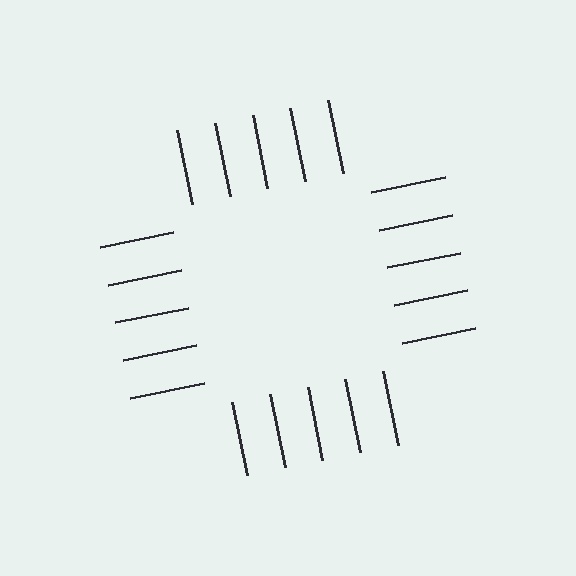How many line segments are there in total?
20 — 5 along each of the 4 edges.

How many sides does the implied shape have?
4 sides — the line-ends trace a square.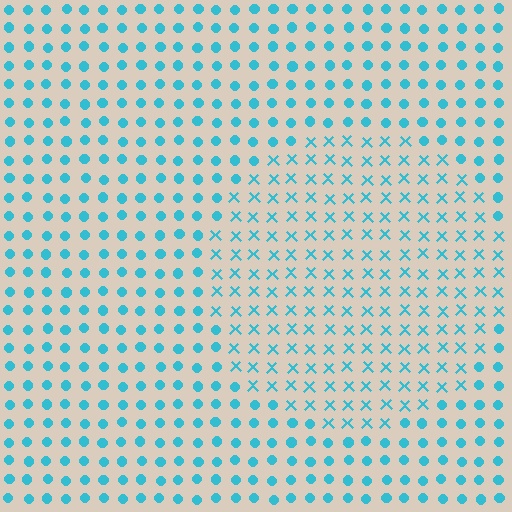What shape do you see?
I see a circle.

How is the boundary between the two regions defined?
The boundary is defined by a change in element shape: X marks inside vs. circles outside. All elements share the same color and spacing.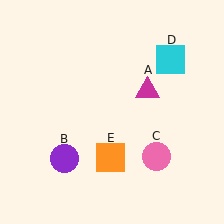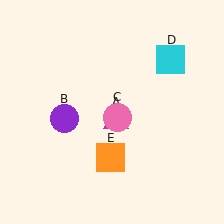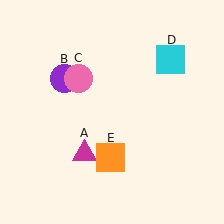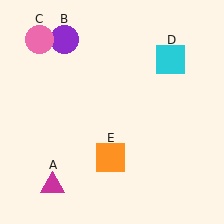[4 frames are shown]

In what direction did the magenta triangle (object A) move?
The magenta triangle (object A) moved down and to the left.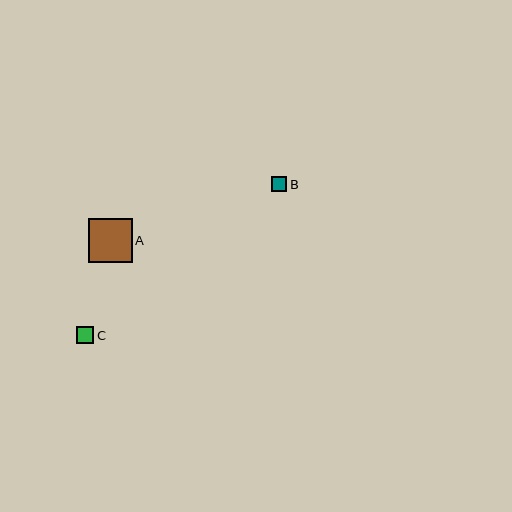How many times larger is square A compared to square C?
Square A is approximately 2.6 times the size of square C.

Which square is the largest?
Square A is the largest with a size of approximately 44 pixels.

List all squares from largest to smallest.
From largest to smallest: A, C, B.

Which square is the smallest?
Square B is the smallest with a size of approximately 15 pixels.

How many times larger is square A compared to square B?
Square A is approximately 2.9 times the size of square B.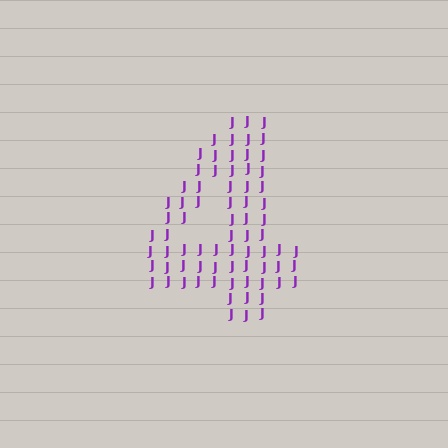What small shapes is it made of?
It is made of small letter J's.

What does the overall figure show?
The overall figure shows the digit 4.